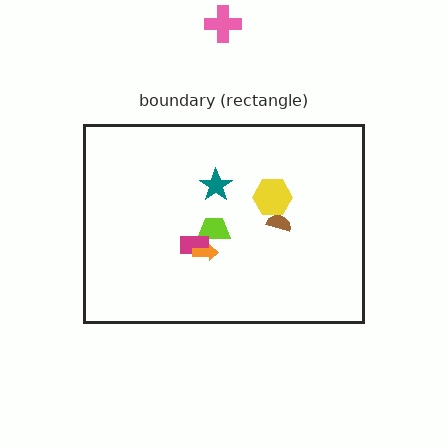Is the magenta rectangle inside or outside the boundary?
Inside.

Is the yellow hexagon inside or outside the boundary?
Inside.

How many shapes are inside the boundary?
6 inside, 1 outside.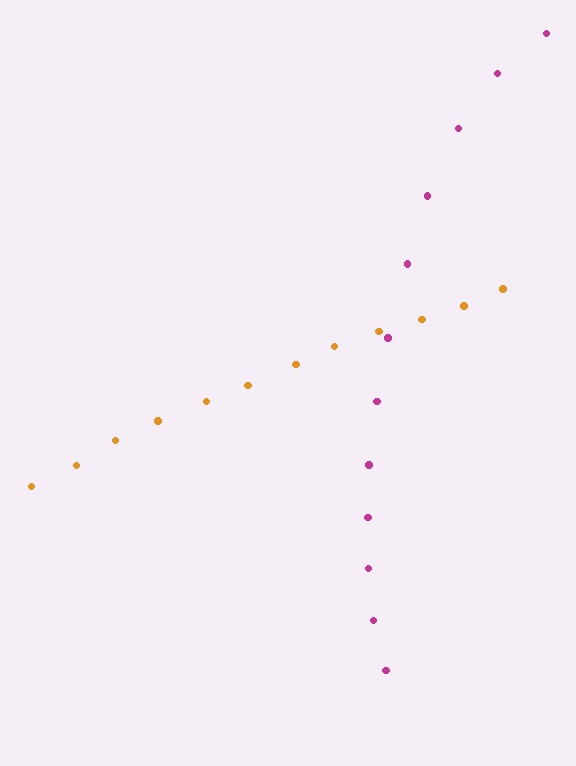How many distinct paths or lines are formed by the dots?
There are 2 distinct paths.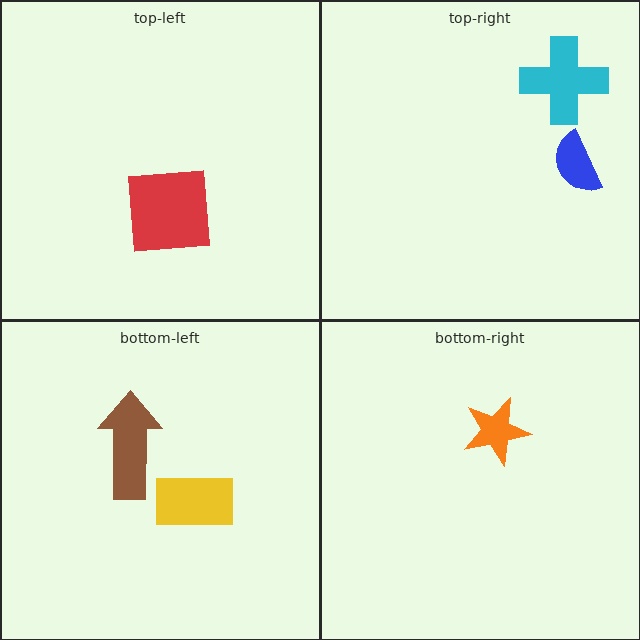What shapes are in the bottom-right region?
The orange star.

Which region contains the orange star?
The bottom-right region.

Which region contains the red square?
The top-left region.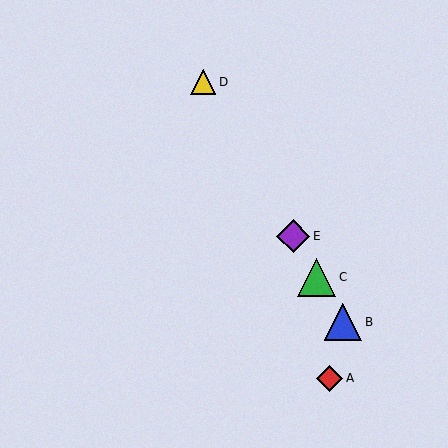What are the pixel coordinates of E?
Object E is at (293, 236).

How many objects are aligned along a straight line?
4 objects (B, C, D, E) are aligned along a straight line.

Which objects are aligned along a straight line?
Objects B, C, D, E are aligned along a straight line.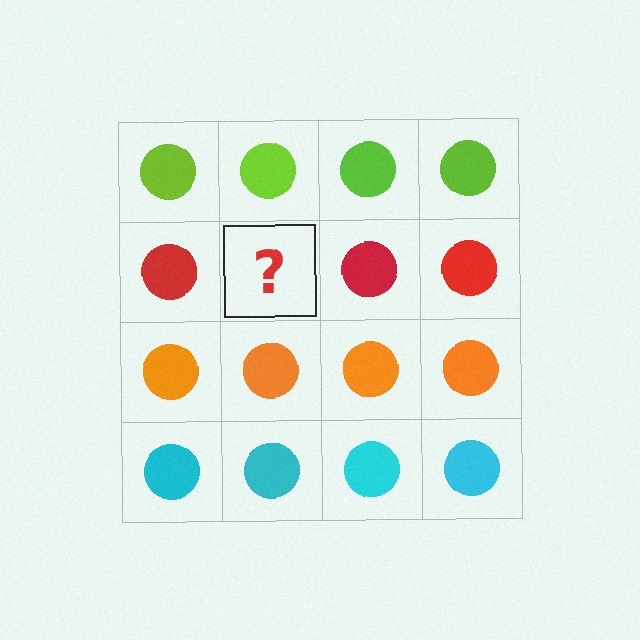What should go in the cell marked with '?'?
The missing cell should contain a red circle.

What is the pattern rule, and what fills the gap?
The rule is that each row has a consistent color. The gap should be filled with a red circle.